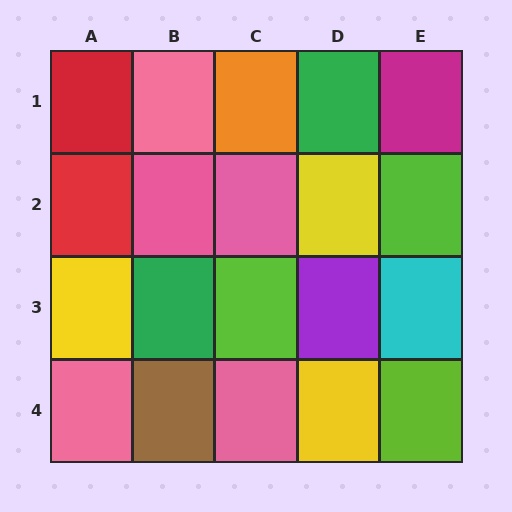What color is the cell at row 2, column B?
Pink.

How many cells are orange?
1 cell is orange.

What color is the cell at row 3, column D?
Purple.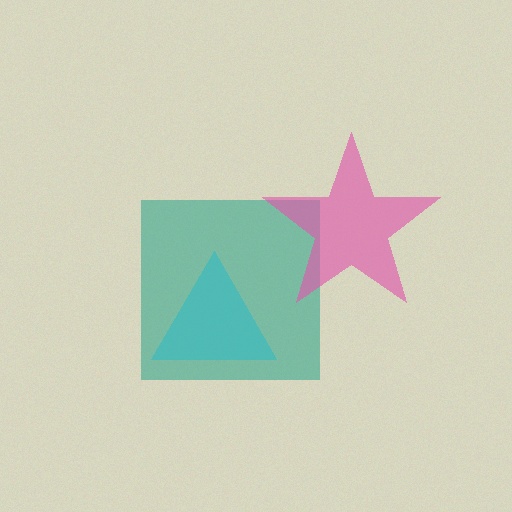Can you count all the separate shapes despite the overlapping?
Yes, there are 3 separate shapes.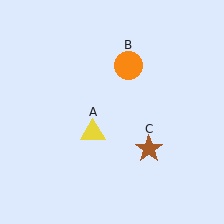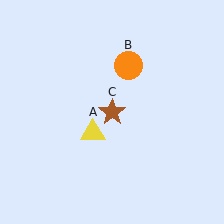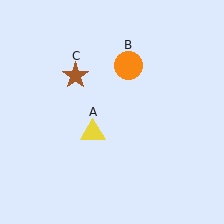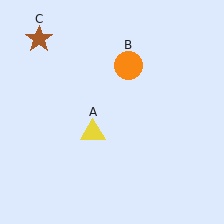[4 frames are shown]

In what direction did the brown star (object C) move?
The brown star (object C) moved up and to the left.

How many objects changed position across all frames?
1 object changed position: brown star (object C).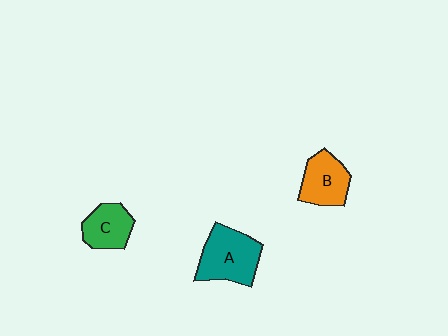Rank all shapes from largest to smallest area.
From largest to smallest: A (teal), B (orange), C (green).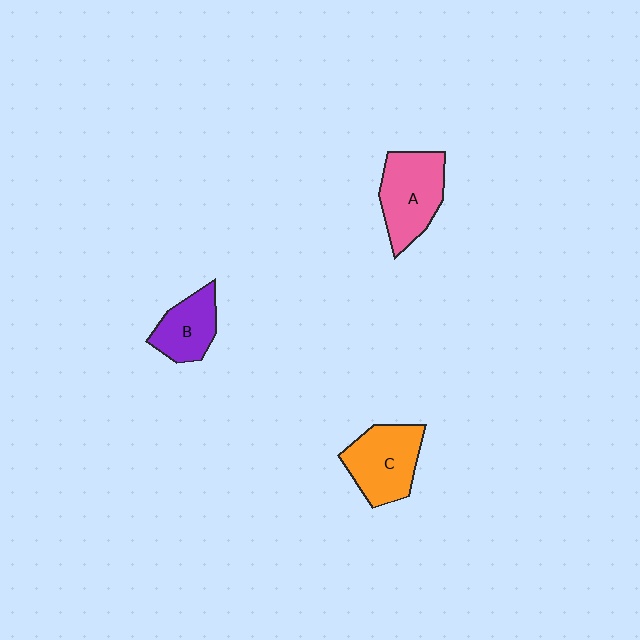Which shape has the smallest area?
Shape B (purple).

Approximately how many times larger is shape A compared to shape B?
Approximately 1.4 times.